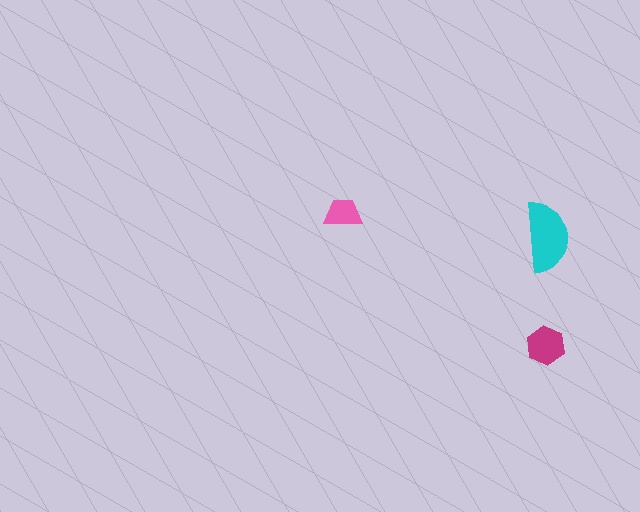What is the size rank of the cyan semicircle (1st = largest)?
1st.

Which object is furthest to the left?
The pink trapezoid is leftmost.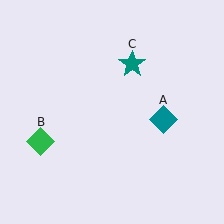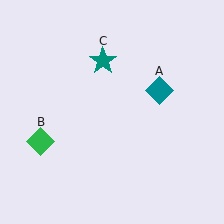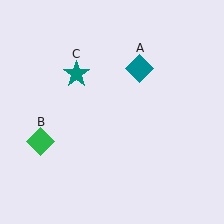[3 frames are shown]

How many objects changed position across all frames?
2 objects changed position: teal diamond (object A), teal star (object C).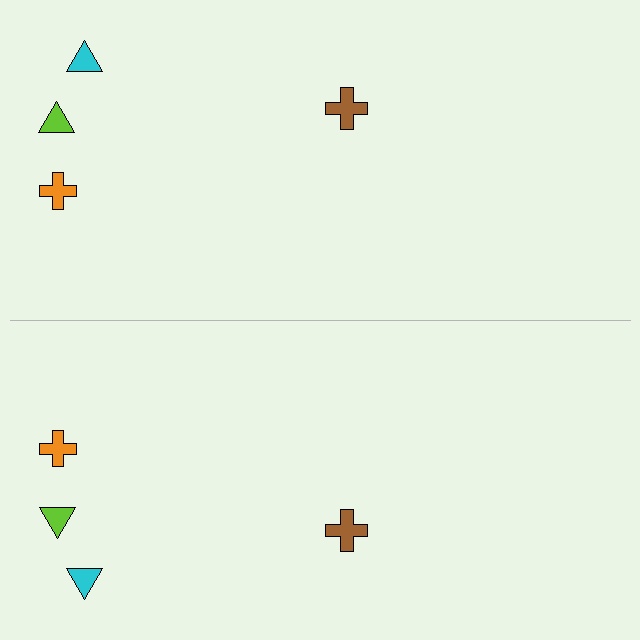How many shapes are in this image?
There are 8 shapes in this image.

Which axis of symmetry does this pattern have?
The pattern has a horizontal axis of symmetry running through the center of the image.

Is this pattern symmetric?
Yes, this pattern has bilateral (reflection) symmetry.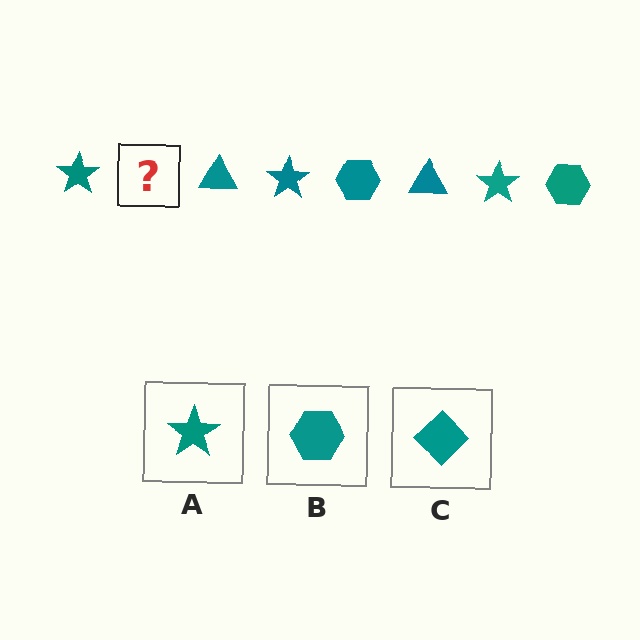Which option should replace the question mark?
Option B.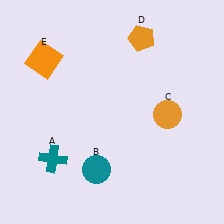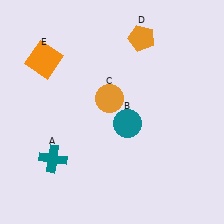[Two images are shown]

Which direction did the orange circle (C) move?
The orange circle (C) moved left.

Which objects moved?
The objects that moved are: the teal circle (B), the orange circle (C).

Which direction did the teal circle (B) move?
The teal circle (B) moved up.